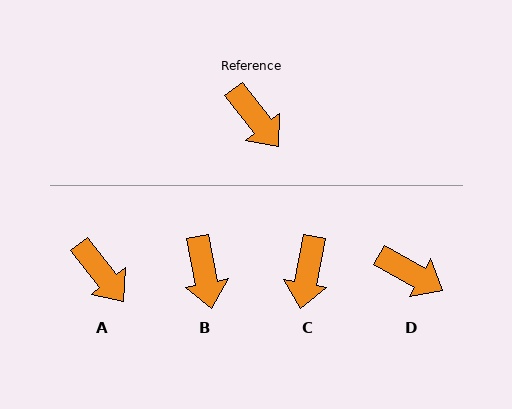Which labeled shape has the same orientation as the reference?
A.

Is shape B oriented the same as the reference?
No, it is off by about 27 degrees.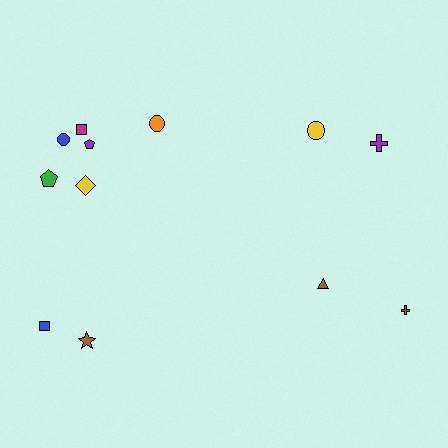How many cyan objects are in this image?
There are no cyan objects.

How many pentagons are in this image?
There are 2 pentagons.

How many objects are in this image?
There are 12 objects.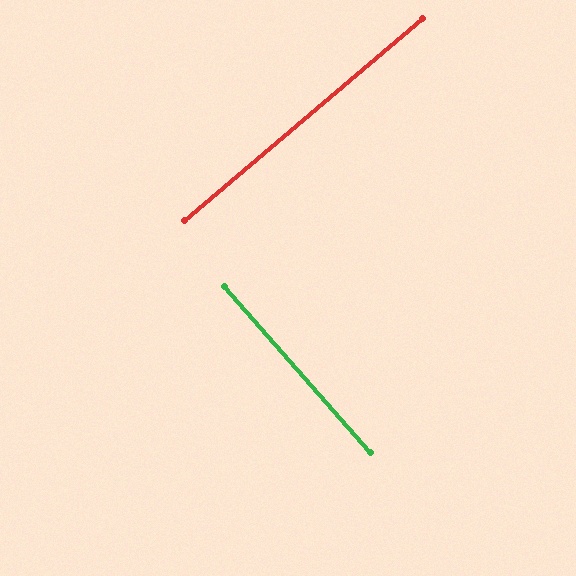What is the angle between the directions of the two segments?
Approximately 89 degrees.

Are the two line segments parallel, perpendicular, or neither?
Perpendicular — they meet at approximately 89°.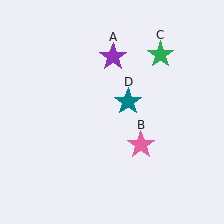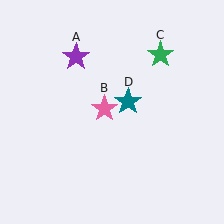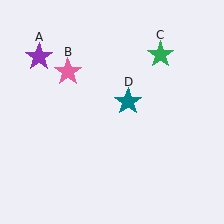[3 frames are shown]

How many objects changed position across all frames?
2 objects changed position: purple star (object A), pink star (object B).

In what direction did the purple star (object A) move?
The purple star (object A) moved left.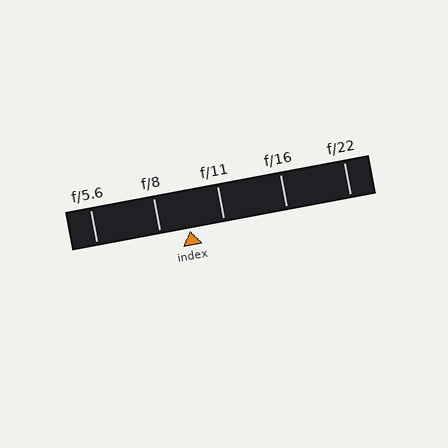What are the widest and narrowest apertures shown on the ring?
The widest aperture shown is f/5.6 and the narrowest is f/22.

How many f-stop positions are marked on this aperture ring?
There are 5 f-stop positions marked.